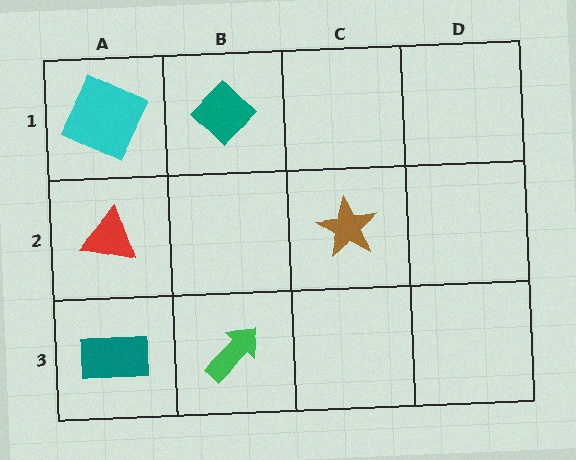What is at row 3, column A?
A teal rectangle.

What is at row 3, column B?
A green arrow.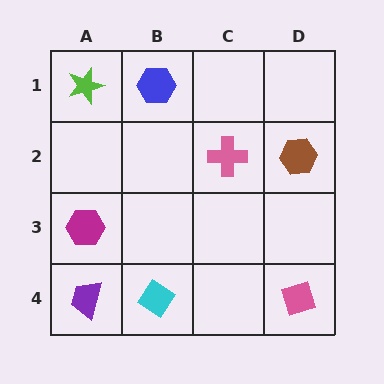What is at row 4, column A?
A purple trapezoid.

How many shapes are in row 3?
1 shape.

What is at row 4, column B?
A cyan diamond.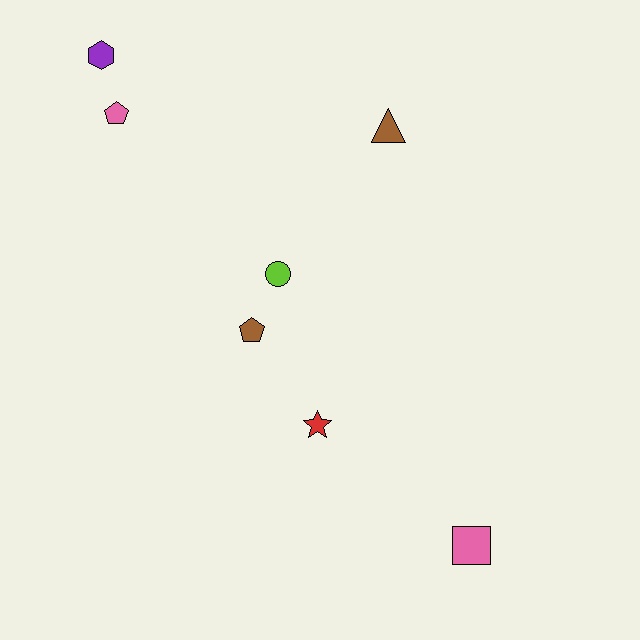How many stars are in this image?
There is 1 star.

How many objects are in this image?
There are 7 objects.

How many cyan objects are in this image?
There are no cyan objects.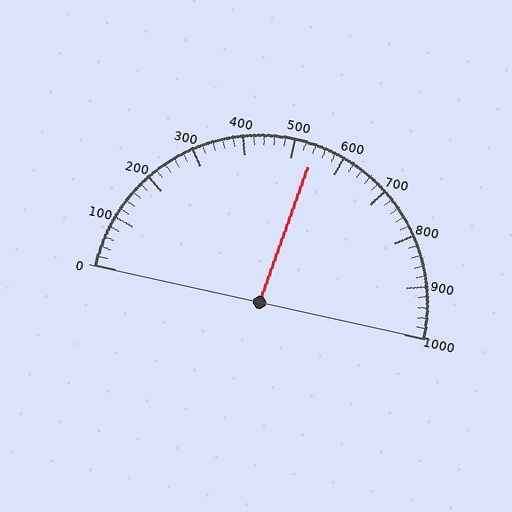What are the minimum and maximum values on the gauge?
The gauge ranges from 0 to 1000.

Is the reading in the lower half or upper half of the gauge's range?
The reading is in the upper half of the range (0 to 1000).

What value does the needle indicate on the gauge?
The needle indicates approximately 540.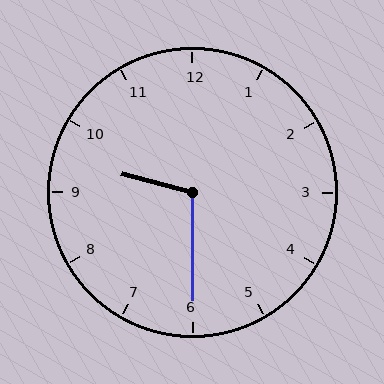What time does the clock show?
9:30.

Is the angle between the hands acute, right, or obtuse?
It is obtuse.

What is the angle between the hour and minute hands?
Approximately 105 degrees.